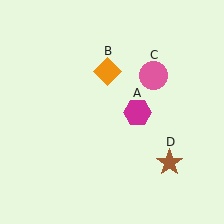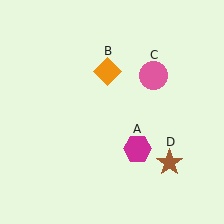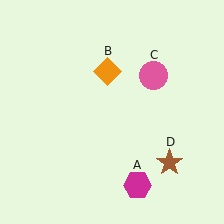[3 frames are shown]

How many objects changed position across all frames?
1 object changed position: magenta hexagon (object A).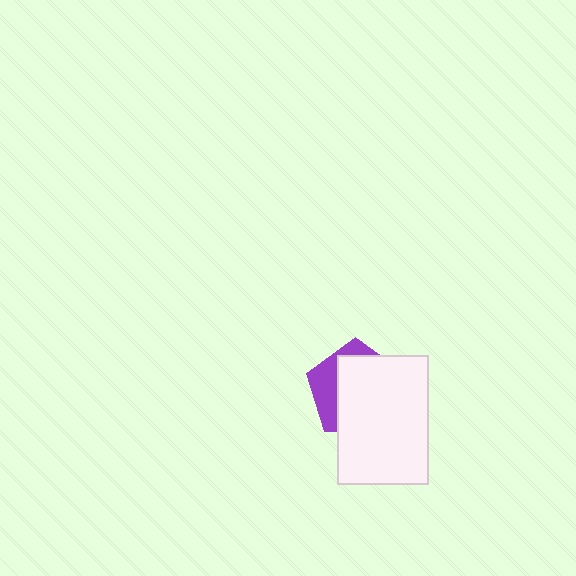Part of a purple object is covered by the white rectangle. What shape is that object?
It is a pentagon.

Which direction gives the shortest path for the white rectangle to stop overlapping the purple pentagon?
Moving toward the lower-right gives the shortest separation.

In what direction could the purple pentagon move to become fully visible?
The purple pentagon could move toward the upper-left. That would shift it out from behind the white rectangle entirely.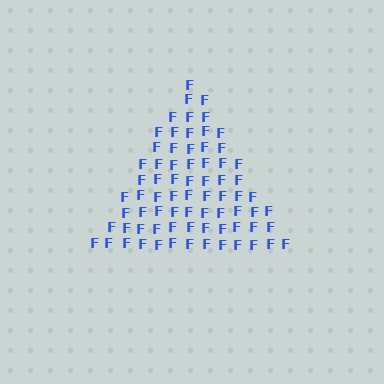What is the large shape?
The large shape is a triangle.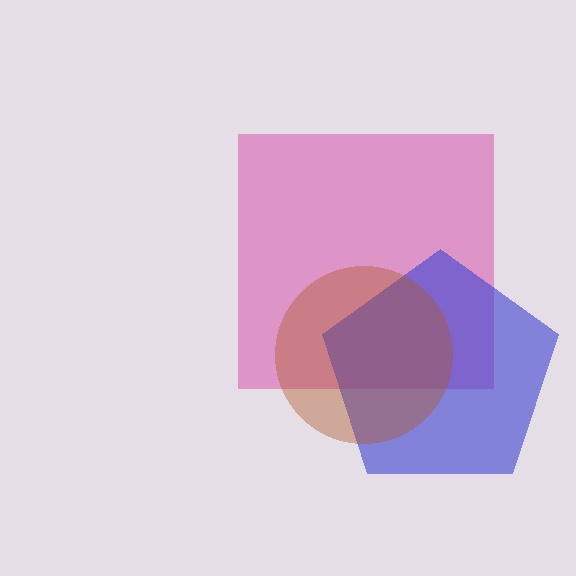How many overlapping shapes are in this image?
There are 3 overlapping shapes in the image.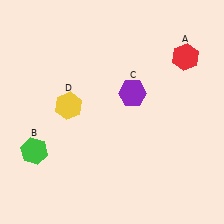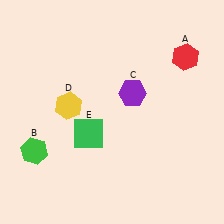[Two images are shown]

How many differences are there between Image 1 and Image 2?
There is 1 difference between the two images.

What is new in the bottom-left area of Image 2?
A green square (E) was added in the bottom-left area of Image 2.